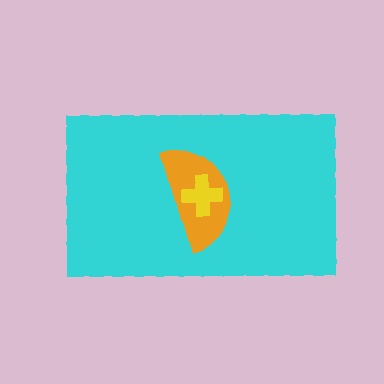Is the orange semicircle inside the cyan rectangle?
Yes.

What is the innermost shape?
The yellow cross.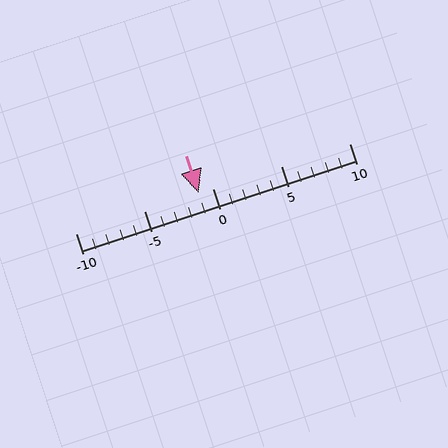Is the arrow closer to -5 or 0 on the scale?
The arrow is closer to 0.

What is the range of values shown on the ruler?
The ruler shows values from -10 to 10.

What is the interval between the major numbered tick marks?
The major tick marks are spaced 5 units apart.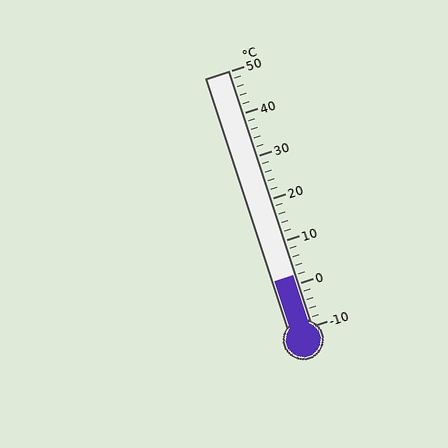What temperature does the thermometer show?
The thermometer shows approximately 2°C.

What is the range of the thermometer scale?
The thermometer scale ranges from -10°C to 50°C.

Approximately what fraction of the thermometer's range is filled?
The thermometer is filled to approximately 20% of its range.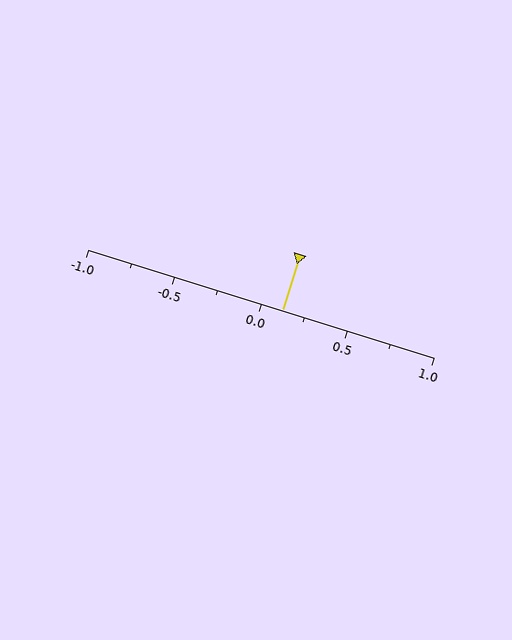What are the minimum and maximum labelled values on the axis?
The axis runs from -1.0 to 1.0.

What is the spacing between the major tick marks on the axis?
The major ticks are spaced 0.5 apart.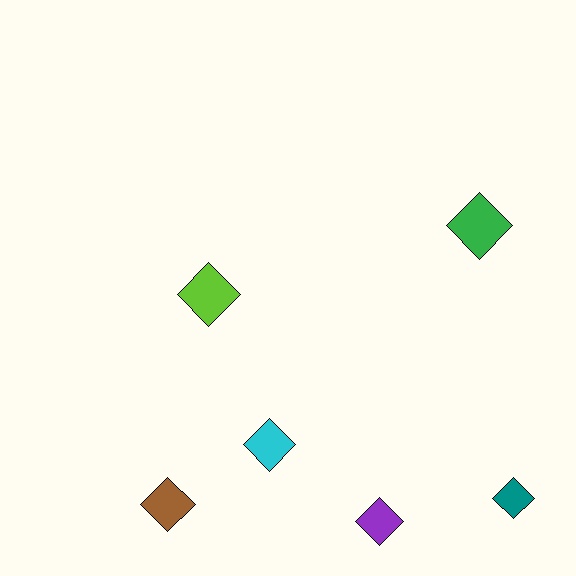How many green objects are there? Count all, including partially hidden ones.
There is 1 green object.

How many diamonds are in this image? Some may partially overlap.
There are 6 diamonds.